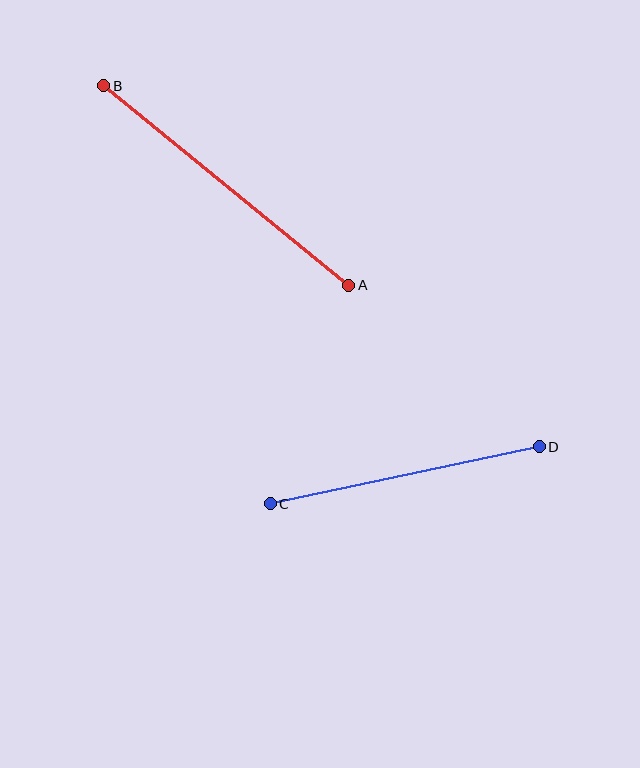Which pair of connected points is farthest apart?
Points A and B are farthest apart.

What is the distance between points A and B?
The distance is approximately 316 pixels.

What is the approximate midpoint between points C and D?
The midpoint is at approximately (405, 475) pixels.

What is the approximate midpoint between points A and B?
The midpoint is at approximately (226, 185) pixels.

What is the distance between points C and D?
The distance is approximately 275 pixels.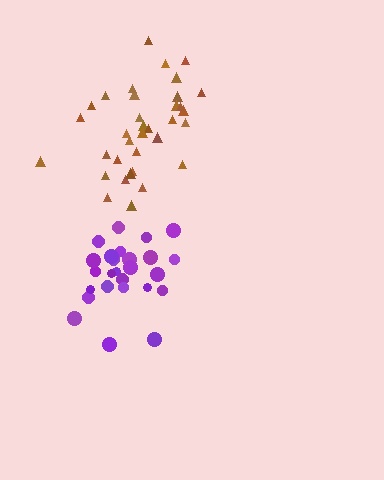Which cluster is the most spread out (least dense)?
Brown.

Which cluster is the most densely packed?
Purple.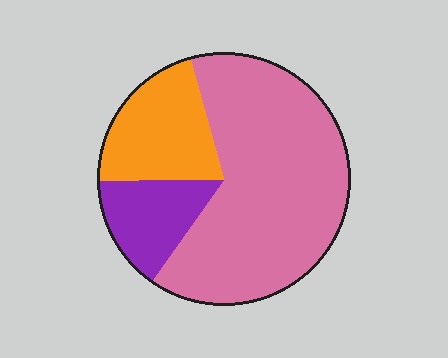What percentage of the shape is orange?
Orange covers around 20% of the shape.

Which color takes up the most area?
Pink, at roughly 65%.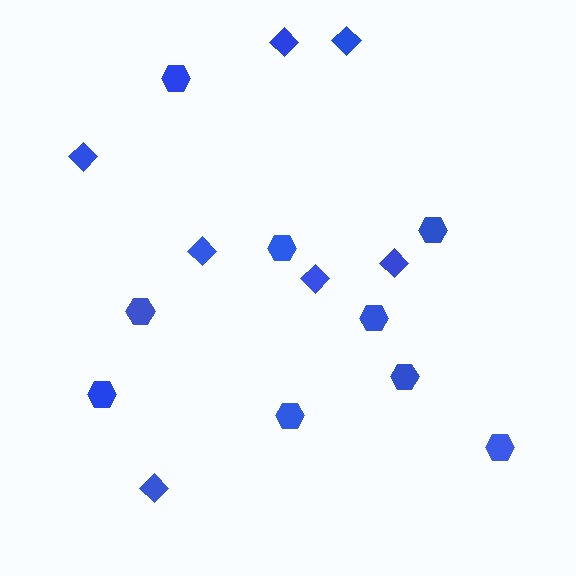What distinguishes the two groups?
There are 2 groups: one group of hexagons (9) and one group of diamonds (7).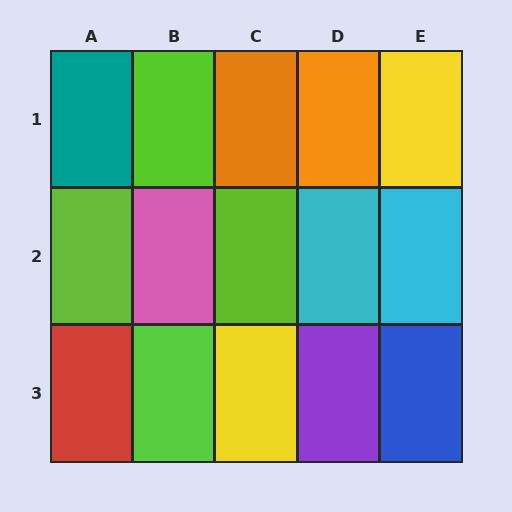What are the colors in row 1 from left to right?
Teal, lime, orange, orange, yellow.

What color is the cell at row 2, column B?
Pink.